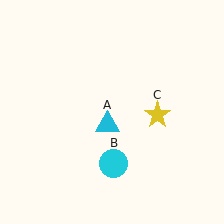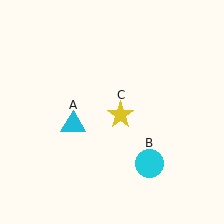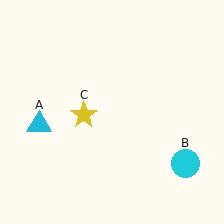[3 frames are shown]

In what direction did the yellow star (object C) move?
The yellow star (object C) moved left.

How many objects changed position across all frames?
3 objects changed position: cyan triangle (object A), cyan circle (object B), yellow star (object C).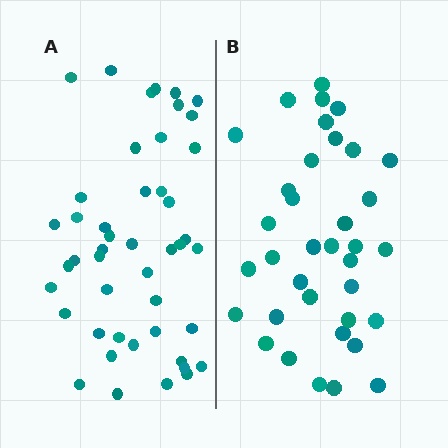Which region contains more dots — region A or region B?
Region A (the left region) has more dots.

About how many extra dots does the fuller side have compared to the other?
Region A has roughly 10 or so more dots than region B.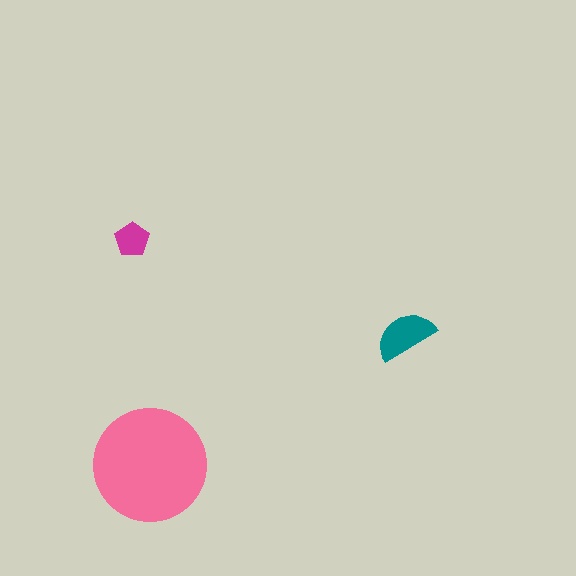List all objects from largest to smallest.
The pink circle, the teal semicircle, the magenta pentagon.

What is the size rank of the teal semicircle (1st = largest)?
2nd.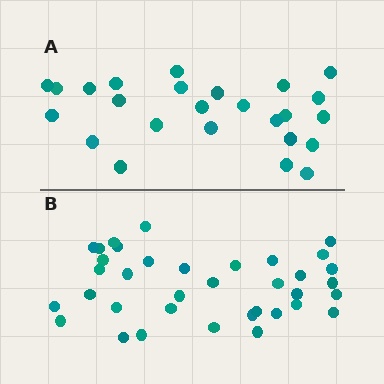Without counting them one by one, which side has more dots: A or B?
Region B (the bottom region) has more dots.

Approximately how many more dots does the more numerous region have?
Region B has roughly 12 or so more dots than region A.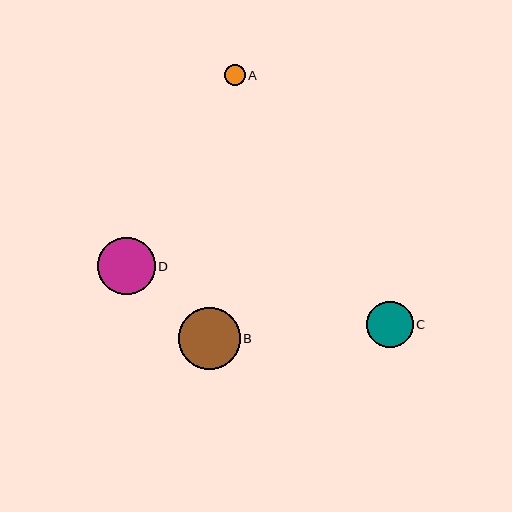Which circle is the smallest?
Circle A is the smallest with a size of approximately 21 pixels.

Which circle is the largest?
Circle B is the largest with a size of approximately 62 pixels.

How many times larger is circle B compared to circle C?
Circle B is approximately 1.3 times the size of circle C.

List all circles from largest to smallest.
From largest to smallest: B, D, C, A.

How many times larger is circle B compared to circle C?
Circle B is approximately 1.3 times the size of circle C.